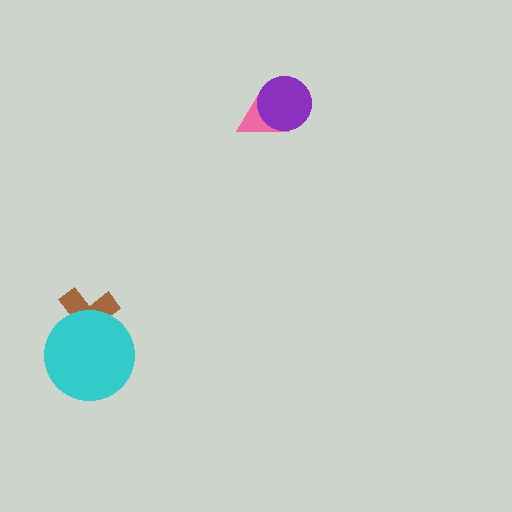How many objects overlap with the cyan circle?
1 object overlaps with the cyan circle.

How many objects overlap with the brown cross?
1 object overlaps with the brown cross.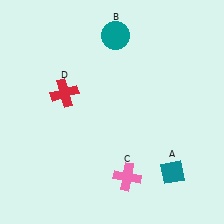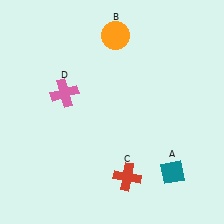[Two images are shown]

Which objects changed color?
B changed from teal to orange. C changed from pink to red. D changed from red to pink.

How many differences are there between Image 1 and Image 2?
There are 3 differences between the two images.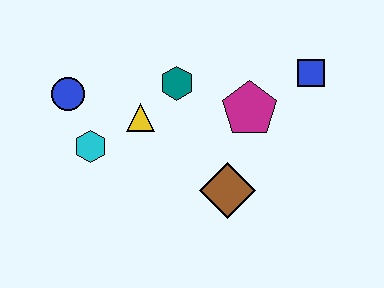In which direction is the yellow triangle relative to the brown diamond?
The yellow triangle is to the left of the brown diamond.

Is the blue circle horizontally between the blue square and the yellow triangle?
No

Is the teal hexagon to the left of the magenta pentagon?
Yes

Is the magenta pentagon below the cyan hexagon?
No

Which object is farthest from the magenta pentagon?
The blue circle is farthest from the magenta pentagon.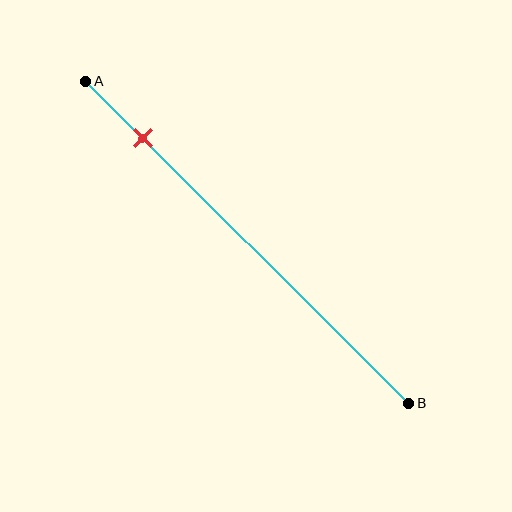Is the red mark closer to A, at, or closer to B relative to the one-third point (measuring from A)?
The red mark is closer to point A than the one-third point of segment AB.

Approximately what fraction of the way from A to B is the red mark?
The red mark is approximately 20% of the way from A to B.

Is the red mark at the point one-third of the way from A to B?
No, the mark is at about 20% from A, not at the 33% one-third point.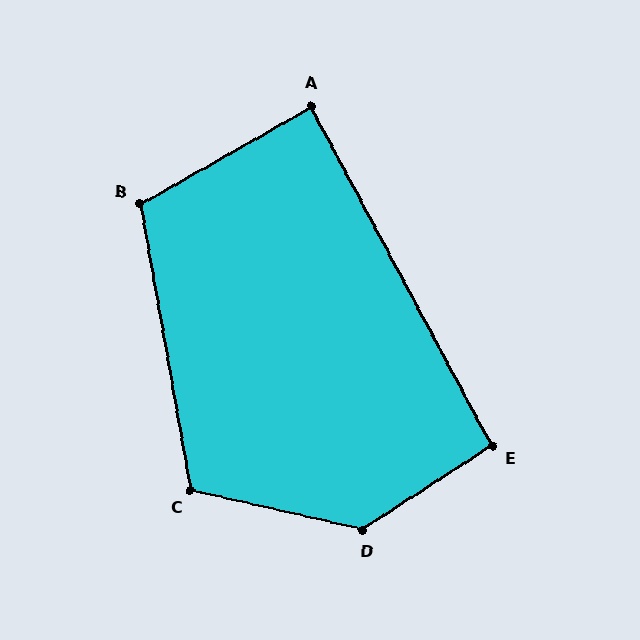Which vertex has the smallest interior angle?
A, at approximately 88 degrees.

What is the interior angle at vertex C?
Approximately 113 degrees (obtuse).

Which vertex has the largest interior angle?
D, at approximately 134 degrees.